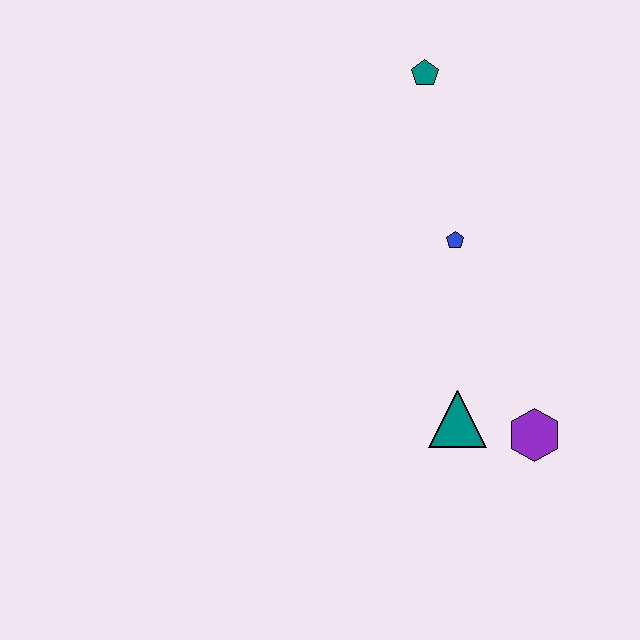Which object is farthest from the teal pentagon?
The purple hexagon is farthest from the teal pentagon.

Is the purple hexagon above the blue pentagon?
No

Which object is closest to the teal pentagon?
The blue pentagon is closest to the teal pentagon.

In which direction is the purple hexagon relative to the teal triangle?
The purple hexagon is to the right of the teal triangle.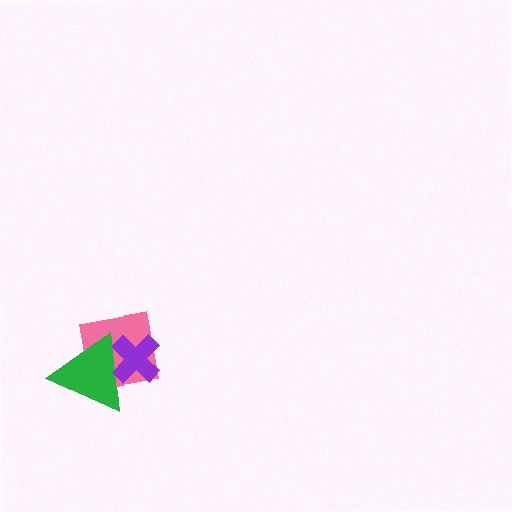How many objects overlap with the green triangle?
2 objects overlap with the green triangle.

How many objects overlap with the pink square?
2 objects overlap with the pink square.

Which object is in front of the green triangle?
The purple cross is in front of the green triangle.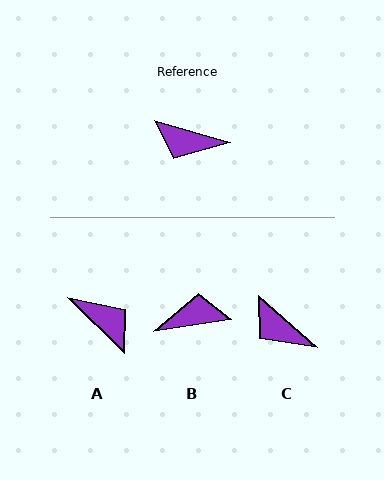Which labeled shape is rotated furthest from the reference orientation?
B, about 155 degrees away.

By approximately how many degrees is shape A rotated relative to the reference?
Approximately 152 degrees counter-clockwise.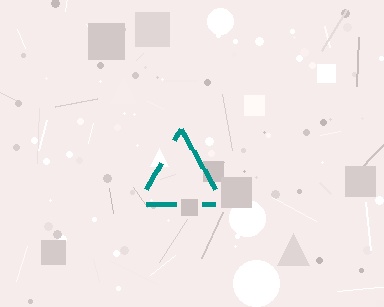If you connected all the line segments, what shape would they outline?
They would outline a triangle.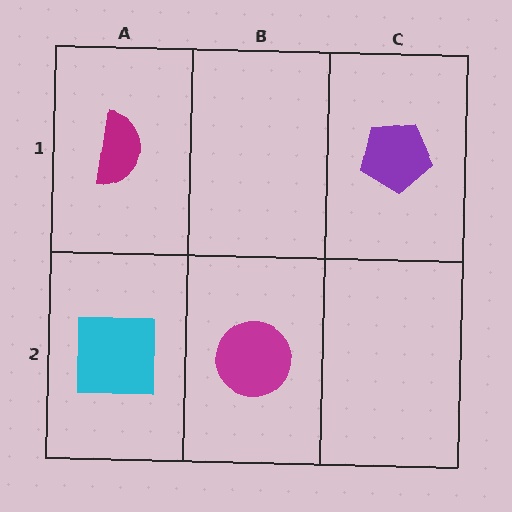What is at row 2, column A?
A cyan square.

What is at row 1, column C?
A purple pentagon.